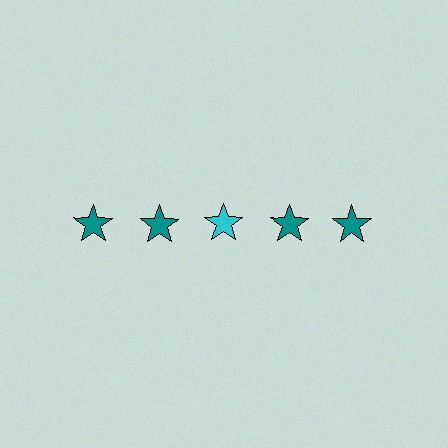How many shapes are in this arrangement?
There are 5 shapes arranged in a grid pattern.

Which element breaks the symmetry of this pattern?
The cyan star in the top row, center column breaks the symmetry. All other shapes are teal stars.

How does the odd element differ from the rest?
It has a different color: cyan instead of teal.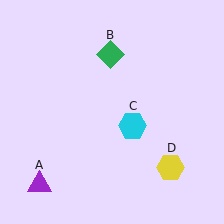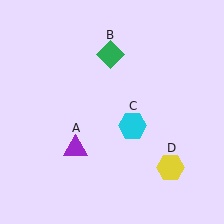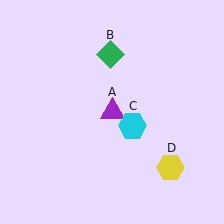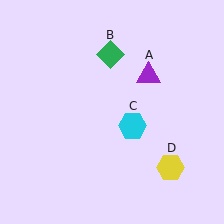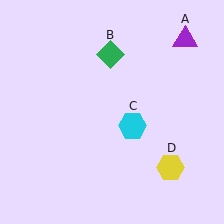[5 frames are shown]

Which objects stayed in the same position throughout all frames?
Green diamond (object B) and cyan hexagon (object C) and yellow hexagon (object D) remained stationary.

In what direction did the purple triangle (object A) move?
The purple triangle (object A) moved up and to the right.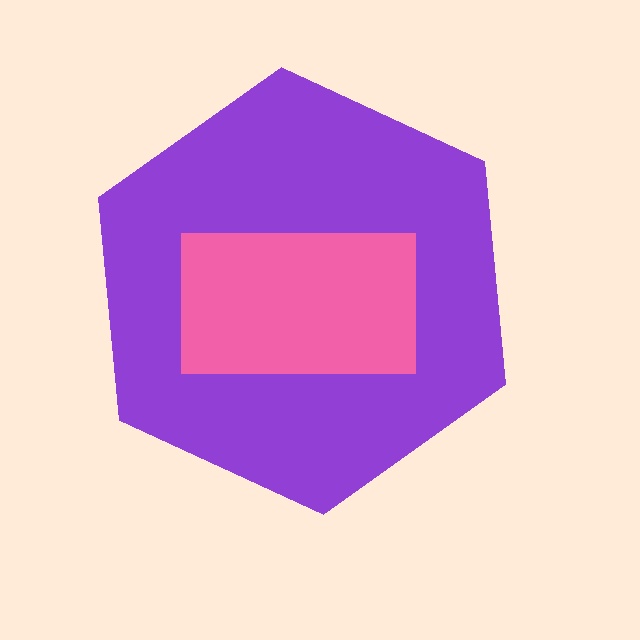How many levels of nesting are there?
2.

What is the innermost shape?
The pink rectangle.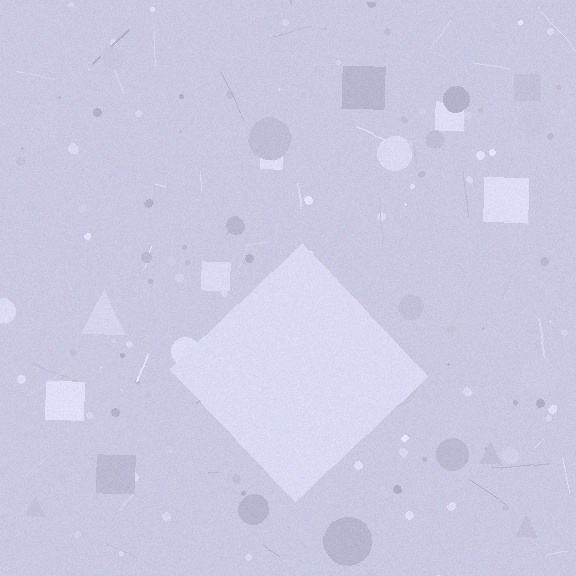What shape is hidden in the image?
A diamond is hidden in the image.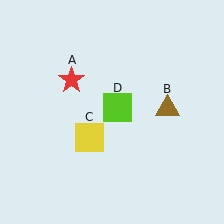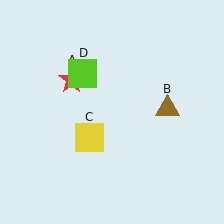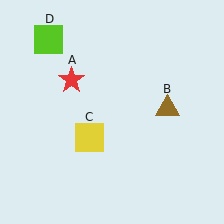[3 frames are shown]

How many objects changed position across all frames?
1 object changed position: lime square (object D).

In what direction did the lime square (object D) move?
The lime square (object D) moved up and to the left.